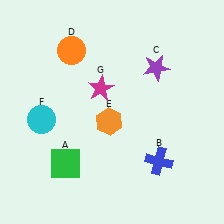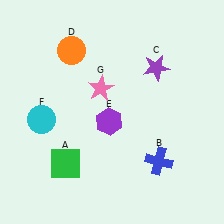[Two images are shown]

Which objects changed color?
E changed from orange to purple. G changed from magenta to pink.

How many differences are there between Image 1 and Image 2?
There are 2 differences between the two images.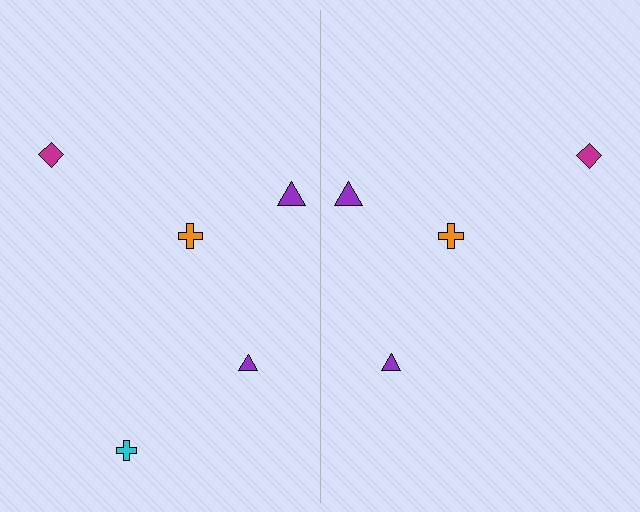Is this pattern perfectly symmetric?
No, the pattern is not perfectly symmetric. A cyan cross is missing from the right side.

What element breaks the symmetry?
A cyan cross is missing from the right side.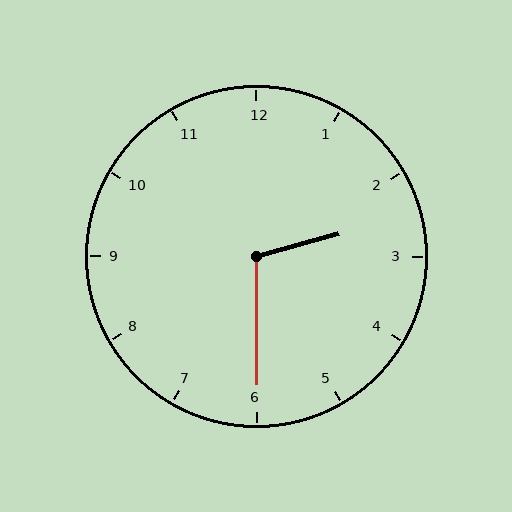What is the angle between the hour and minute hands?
Approximately 105 degrees.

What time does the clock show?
2:30.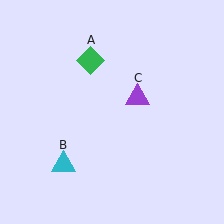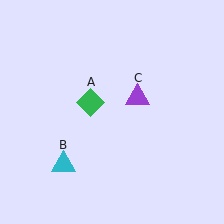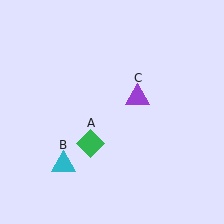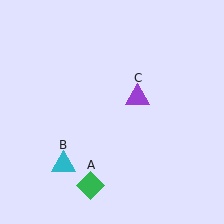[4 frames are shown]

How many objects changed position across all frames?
1 object changed position: green diamond (object A).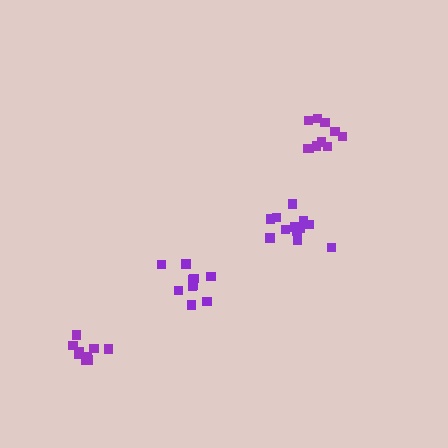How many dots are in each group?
Group 1: 10 dots, Group 2: 11 dots, Group 3: 12 dots, Group 4: 9 dots (42 total).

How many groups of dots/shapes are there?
There are 4 groups.